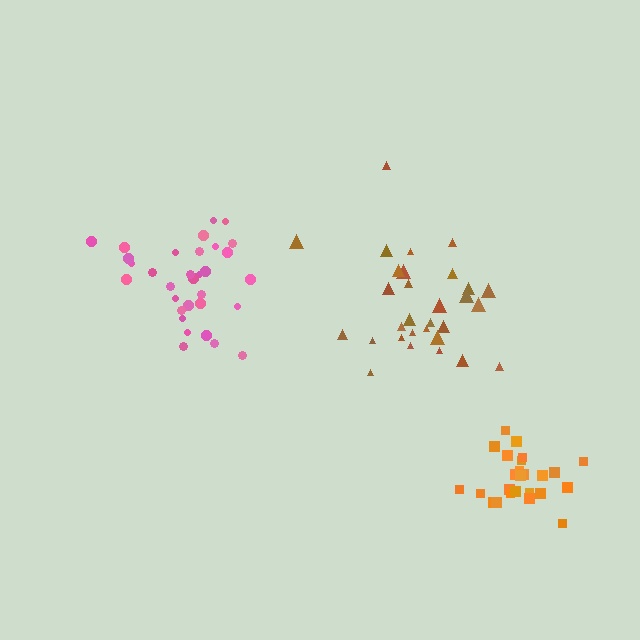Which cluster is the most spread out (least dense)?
Brown.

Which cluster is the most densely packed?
Orange.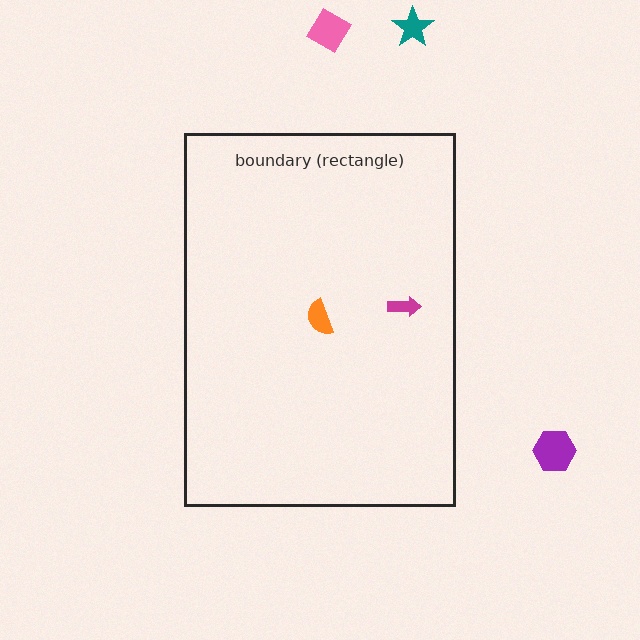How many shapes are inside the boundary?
2 inside, 3 outside.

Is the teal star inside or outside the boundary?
Outside.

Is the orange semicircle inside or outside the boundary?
Inside.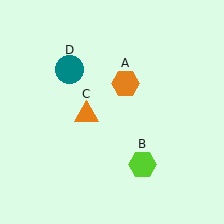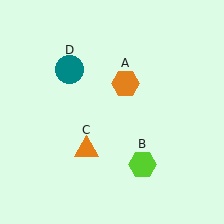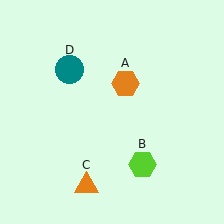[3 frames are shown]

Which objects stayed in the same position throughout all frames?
Orange hexagon (object A) and lime hexagon (object B) and teal circle (object D) remained stationary.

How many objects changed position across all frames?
1 object changed position: orange triangle (object C).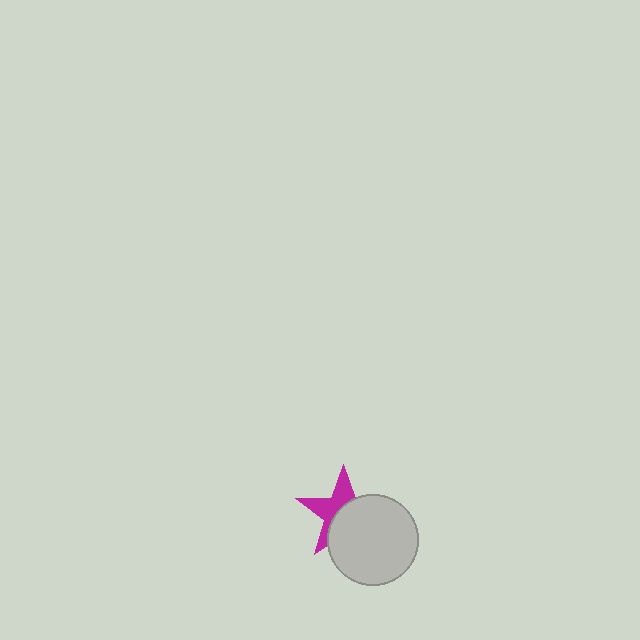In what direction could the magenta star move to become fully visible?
The magenta star could move toward the upper-left. That would shift it out from behind the light gray circle entirely.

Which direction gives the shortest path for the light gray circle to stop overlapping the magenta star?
Moving toward the lower-right gives the shortest separation.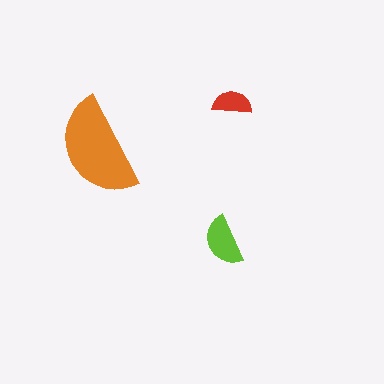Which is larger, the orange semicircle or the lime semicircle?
The orange one.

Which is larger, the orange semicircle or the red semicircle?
The orange one.